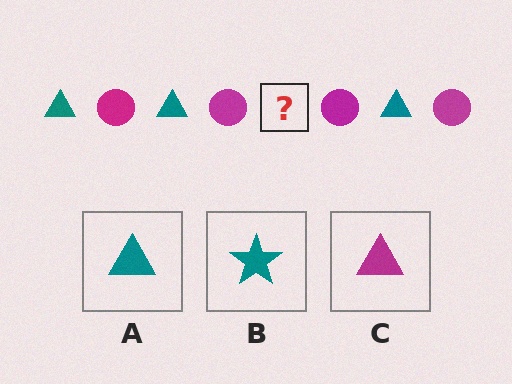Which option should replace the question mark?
Option A.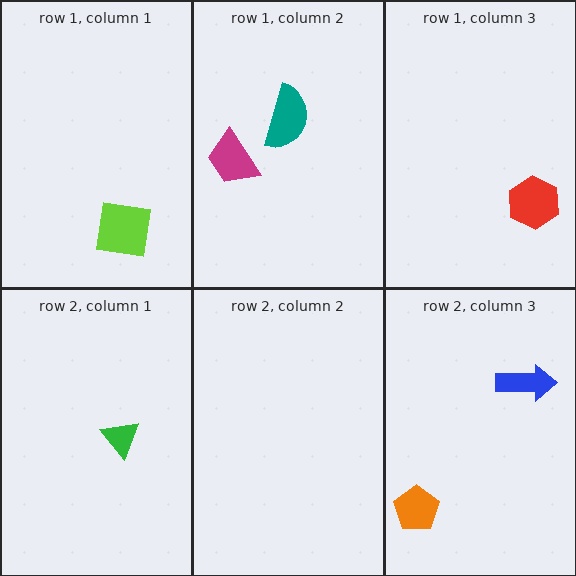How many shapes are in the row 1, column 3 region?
1.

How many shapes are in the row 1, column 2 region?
2.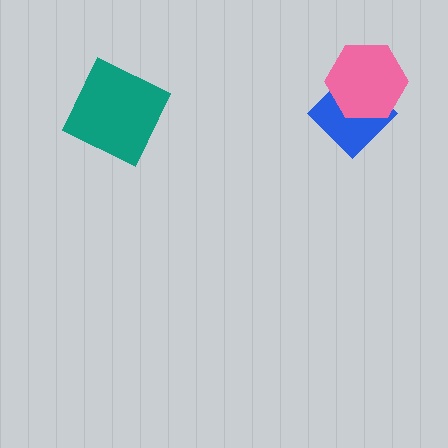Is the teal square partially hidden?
No, no other shape covers it.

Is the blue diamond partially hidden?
Yes, it is partially covered by another shape.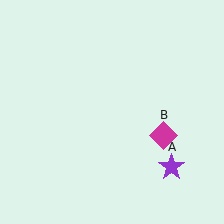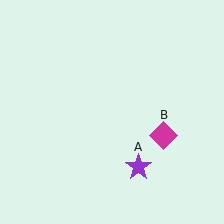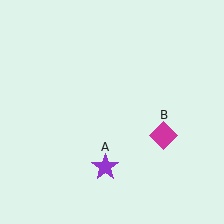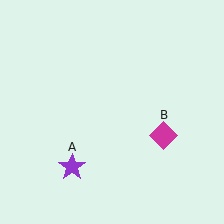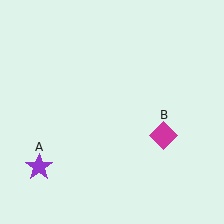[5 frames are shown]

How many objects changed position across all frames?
1 object changed position: purple star (object A).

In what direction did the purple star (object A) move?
The purple star (object A) moved left.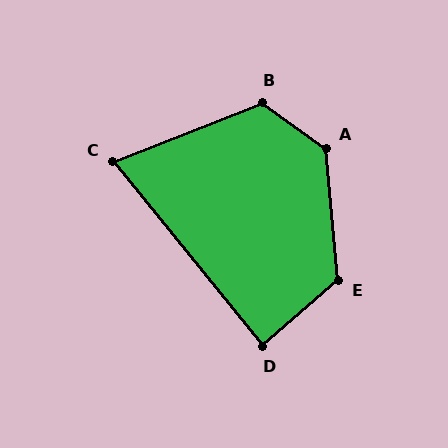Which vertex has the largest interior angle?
A, at approximately 131 degrees.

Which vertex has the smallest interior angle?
C, at approximately 73 degrees.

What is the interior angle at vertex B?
Approximately 123 degrees (obtuse).